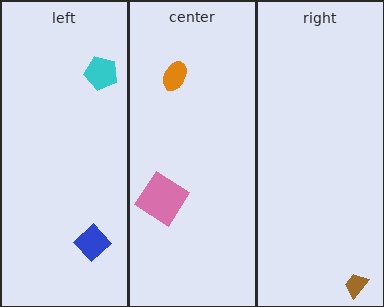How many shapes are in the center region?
2.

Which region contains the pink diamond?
The center region.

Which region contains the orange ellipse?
The center region.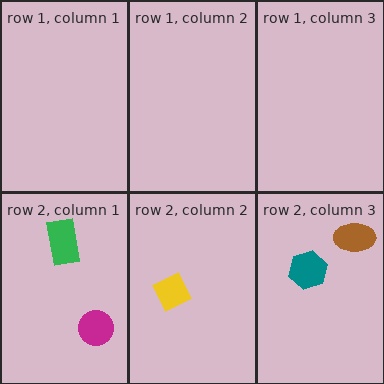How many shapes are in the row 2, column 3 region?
2.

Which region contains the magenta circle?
The row 2, column 1 region.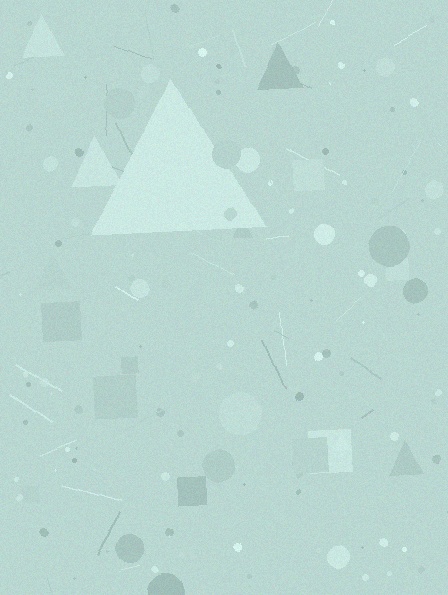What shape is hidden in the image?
A triangle is hidden in the image.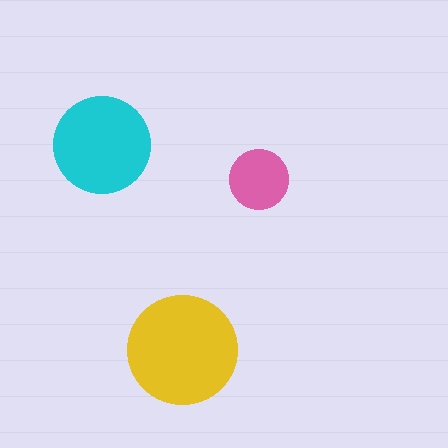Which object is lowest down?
The yellow circle is bottommost.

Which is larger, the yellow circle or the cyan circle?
The yellow one.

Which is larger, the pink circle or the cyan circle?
The cyan one.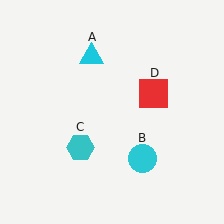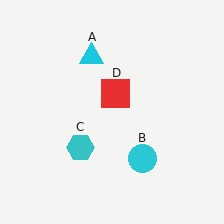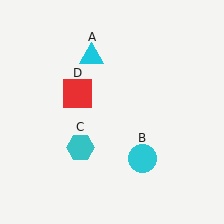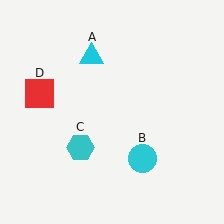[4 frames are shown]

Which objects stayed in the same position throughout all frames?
Cyan triangle (object A) and cyan circle (object B) and cyan hexagon (object C) remained stationary.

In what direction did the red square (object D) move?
The red square (object D) moved left.